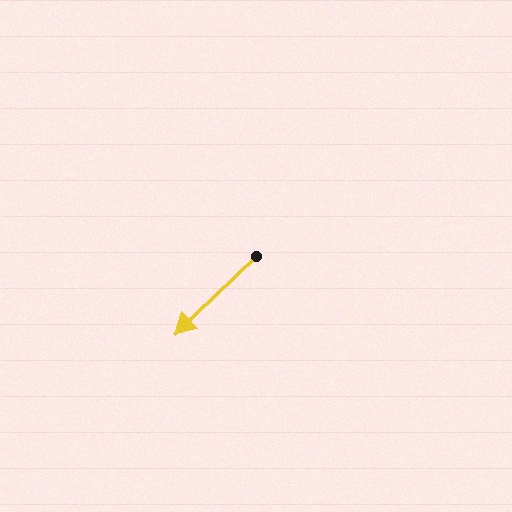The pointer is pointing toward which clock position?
Roughly 8 o'clock.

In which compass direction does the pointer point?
Southwest.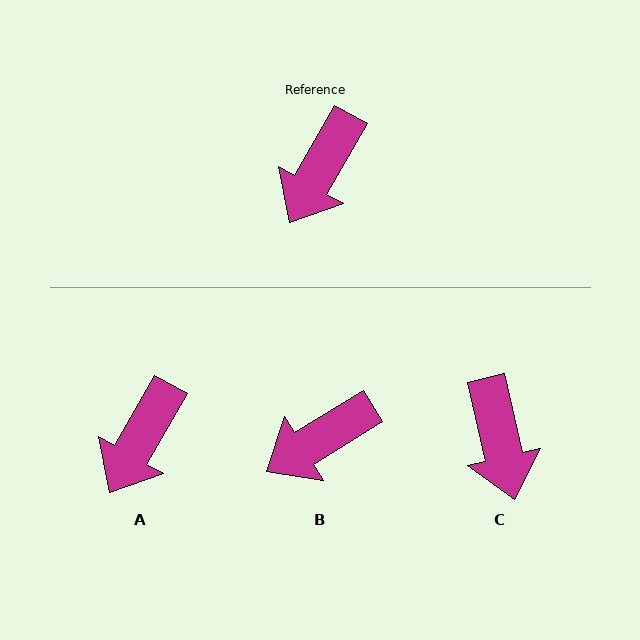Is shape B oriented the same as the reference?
No, it is off by about 29 degrees.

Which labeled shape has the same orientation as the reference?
A.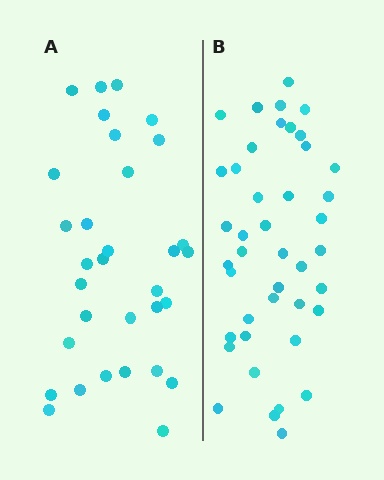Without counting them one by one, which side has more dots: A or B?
Region B (the right region) has more dots.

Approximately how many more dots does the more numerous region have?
Region B has roughly 10 or so more dots than region A.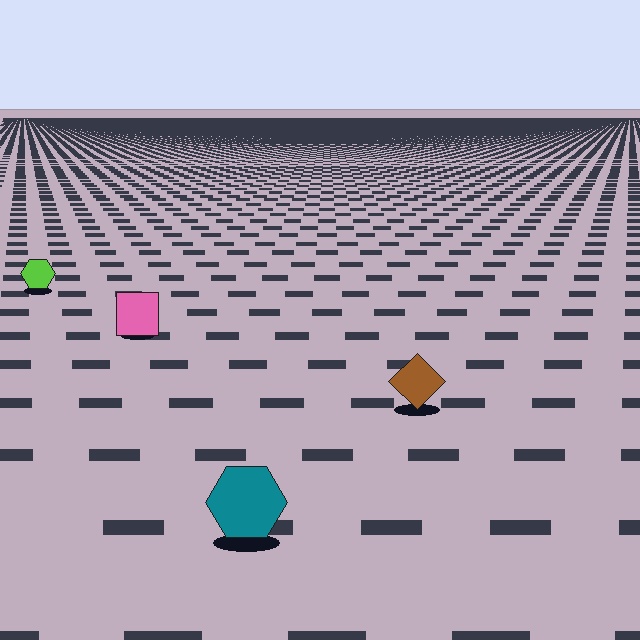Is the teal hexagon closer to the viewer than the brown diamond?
Yes. The teal hexagon is closer — you can tell from the texture gradient: the ground texture is coarser near it.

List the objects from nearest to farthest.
From nearest to farthest: the teal hexagon, the brown diamond, the pink square, the lime hexagon.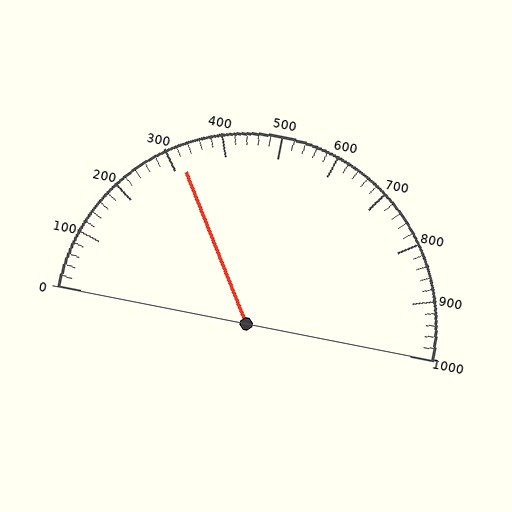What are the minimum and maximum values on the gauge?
The gauge ranges from 0 to 1000.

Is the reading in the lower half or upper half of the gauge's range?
The reading is in the lower half of the range (0 to 1000).